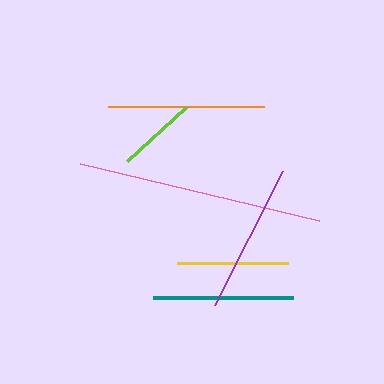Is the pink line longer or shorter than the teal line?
The pink line is longer than the teal line.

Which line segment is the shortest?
The lime line is the shortest at approximately 80 pixels.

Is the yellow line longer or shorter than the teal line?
The teal line is longer than the yellow line.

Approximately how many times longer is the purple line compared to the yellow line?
The purple line is approximately 1.4 times the length of the yellow line.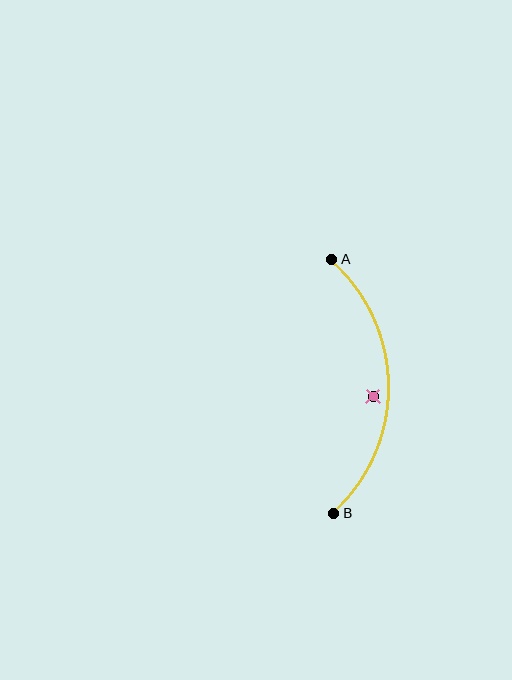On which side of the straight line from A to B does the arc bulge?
The arc bulges to the right of the straight line connecting A and B.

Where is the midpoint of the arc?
The arc midpoint is the point on the curve farthest from the straight line joining A and B. It sits to the right of that line.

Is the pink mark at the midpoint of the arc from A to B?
No — the pink mark does not lie on the arc at all. It sits slightly inside the curve.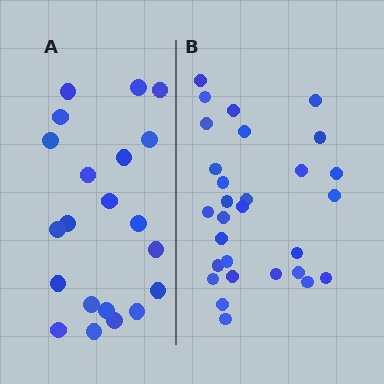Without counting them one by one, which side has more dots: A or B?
Region B (the right region) has more dots.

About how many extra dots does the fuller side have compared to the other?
Region B has roughly 8 or so more dots than region A.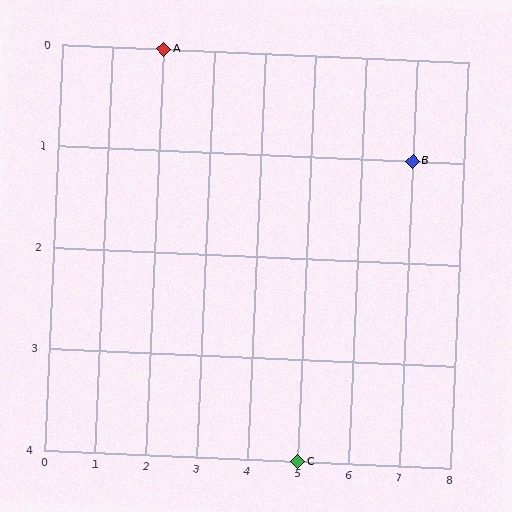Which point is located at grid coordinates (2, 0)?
Point A is at (2, 0).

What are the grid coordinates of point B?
Point B is at grid coordinates (7, 1).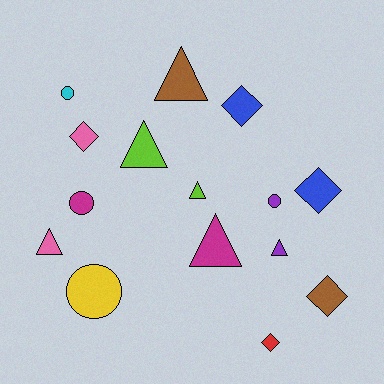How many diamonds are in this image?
There are 5 diamonds.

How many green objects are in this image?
There are no green objects.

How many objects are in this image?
There are 15 objects.